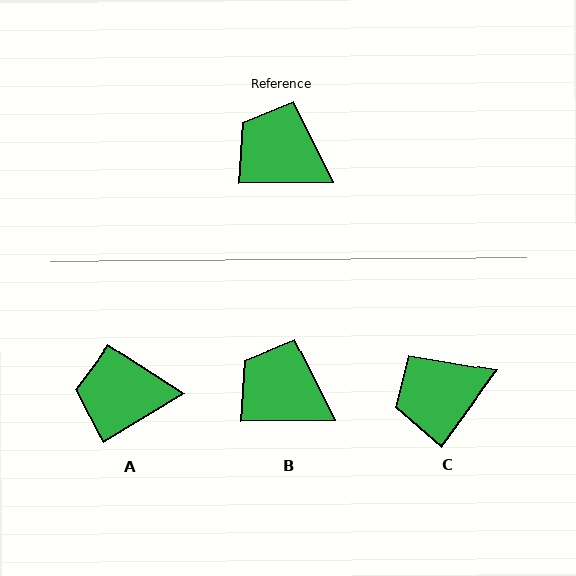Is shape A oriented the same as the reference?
No, it is off by about 31 degrees.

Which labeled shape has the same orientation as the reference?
B.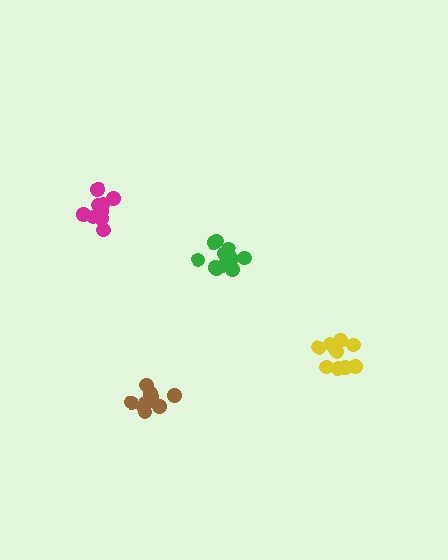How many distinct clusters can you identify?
There are 4 distinct clusters.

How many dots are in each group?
Group 1: 9 dots, Group 2: 10 dots, Group 3: 11 dots, Group 4: 12 dots (42 total).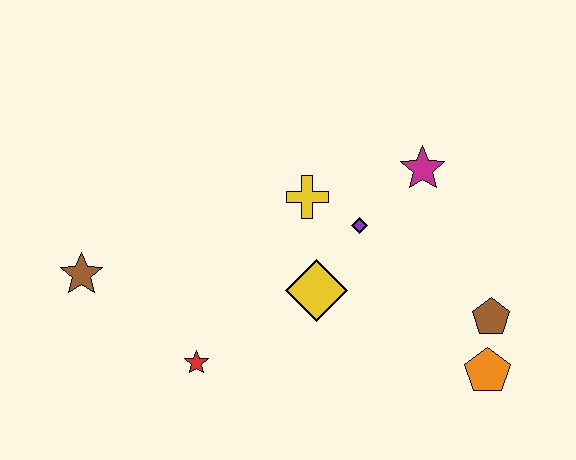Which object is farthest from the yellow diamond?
The brown star is farthest from the yellow diamond.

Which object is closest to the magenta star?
The purple diamond is closest to the magenta star.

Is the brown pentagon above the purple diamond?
No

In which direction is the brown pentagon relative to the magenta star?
The brown pentagon is below the magenta star.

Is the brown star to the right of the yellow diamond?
No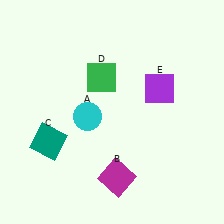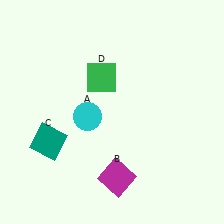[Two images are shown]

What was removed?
The purple square (E) was removed in Image 2.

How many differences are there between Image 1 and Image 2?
There is 1 difference between the two images.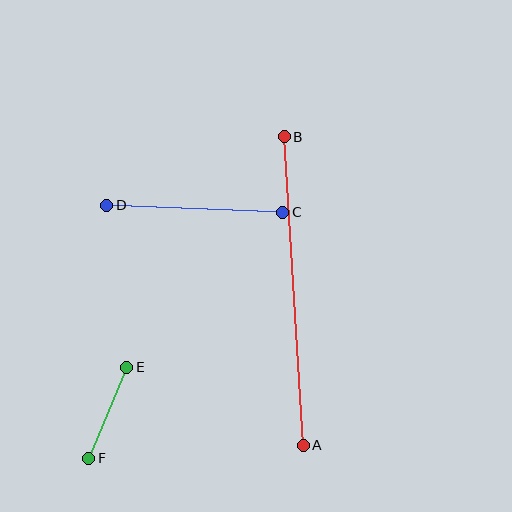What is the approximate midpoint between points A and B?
The midpoint is at approximately (294, 291) pixels.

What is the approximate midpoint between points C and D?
The midpoint is at approximately (195, 209) pixels.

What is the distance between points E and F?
The distance is approximately 99 pixels.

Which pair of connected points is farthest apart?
Points A and B are farthest apart.